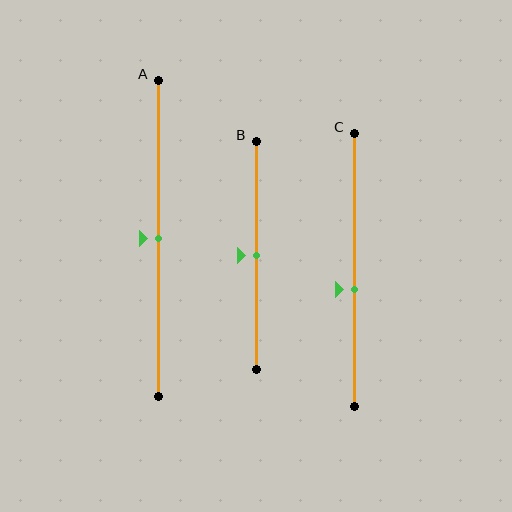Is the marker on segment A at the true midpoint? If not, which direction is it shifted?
Yes, the marker on segment A is at the true midpoint.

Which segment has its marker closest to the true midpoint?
Segment A has its marker closest to the true midpoint.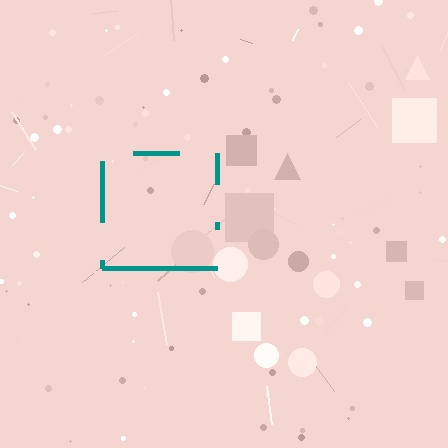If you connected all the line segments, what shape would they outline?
They would outline a square.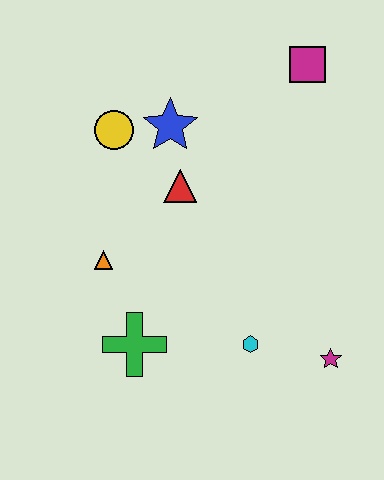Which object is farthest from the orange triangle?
The magenta square is farthest from the orange triangle.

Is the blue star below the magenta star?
No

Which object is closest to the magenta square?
The blue star is closest to the magenta square.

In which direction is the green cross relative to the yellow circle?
The green cross is below the yellow circle.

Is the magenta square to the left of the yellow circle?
No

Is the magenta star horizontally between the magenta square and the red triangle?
No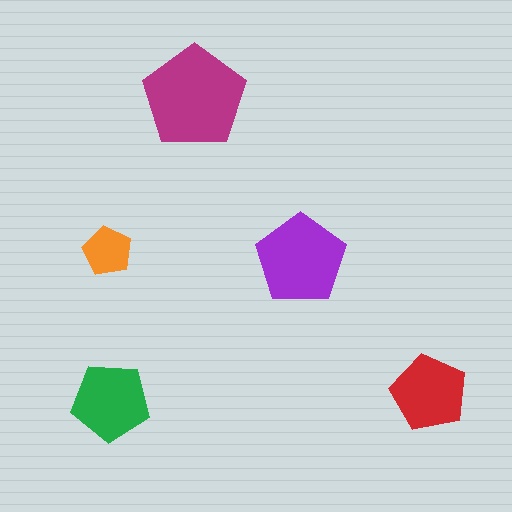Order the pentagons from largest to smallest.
the magenta one, the purple one, the green one, the red one, the orange one.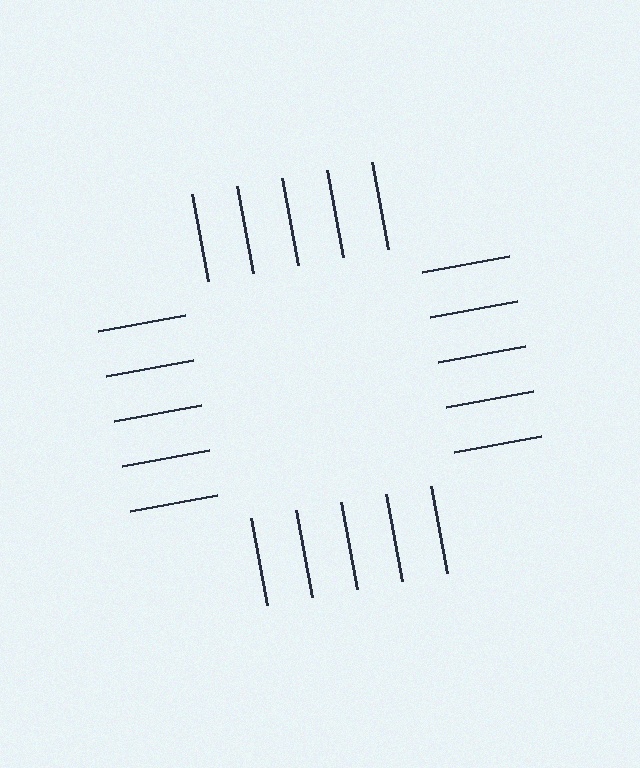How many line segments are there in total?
20 — 5 along each of the 4 edges.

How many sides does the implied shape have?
4 sides — the line-ends trace a square.